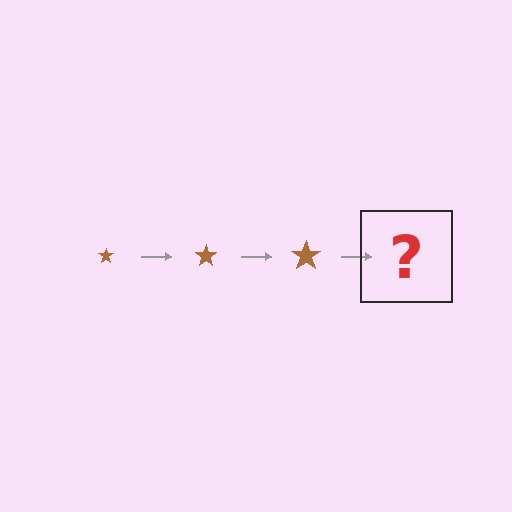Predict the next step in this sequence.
The next step is a brown star, larger than the previous one.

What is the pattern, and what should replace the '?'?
The pattern is that the star gets progressively larger each step. The '?' should be a brown star, larger than the previous one.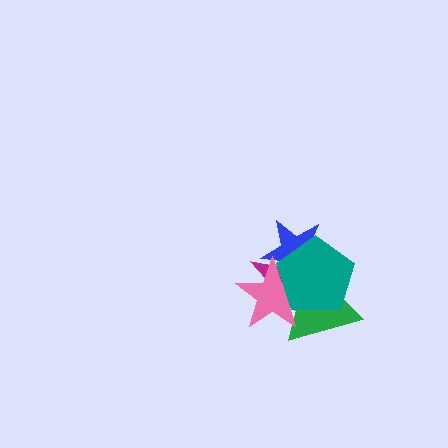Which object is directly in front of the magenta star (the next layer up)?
The green triangle is directly in front of the magenta star.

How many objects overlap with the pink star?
4 objects overlap with the pink star.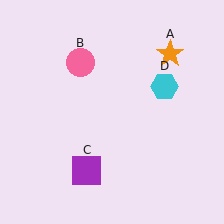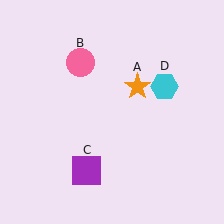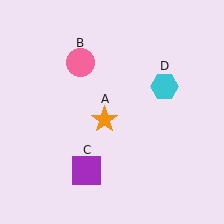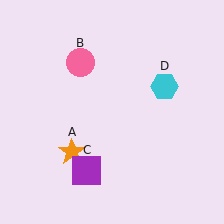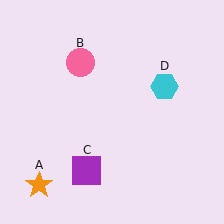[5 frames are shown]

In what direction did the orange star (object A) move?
The orange star (object A) moved down and to the left.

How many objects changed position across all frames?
1 object changed position: orange star (object A).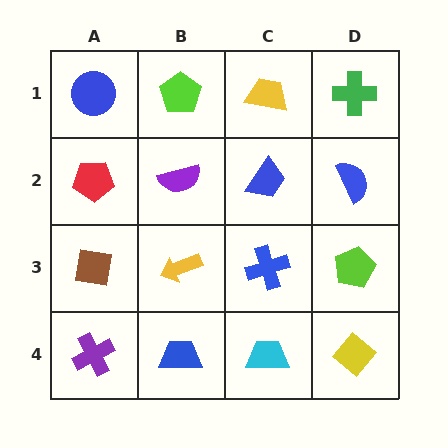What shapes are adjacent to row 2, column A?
A blue circle (row 1, column A), a brown square (row 3, column A), a purple semicircle (row 2, column B).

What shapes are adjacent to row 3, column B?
A purple semicircle (row 2, column B), a blue trapezoid (row 4, column B), a brown square (row 3, column A), a blue cross (row 3, column C).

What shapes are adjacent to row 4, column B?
A yellow arrow (row 3, column B), a purple cross (row 4, column A), a cyan trapezoid (row 4, column C).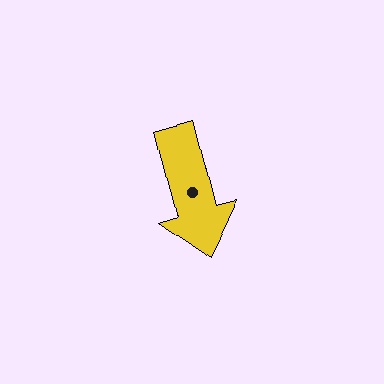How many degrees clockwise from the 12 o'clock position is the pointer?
Approximately 166 degrees.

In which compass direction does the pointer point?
South.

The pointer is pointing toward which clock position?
Roughly 6 o'clock.